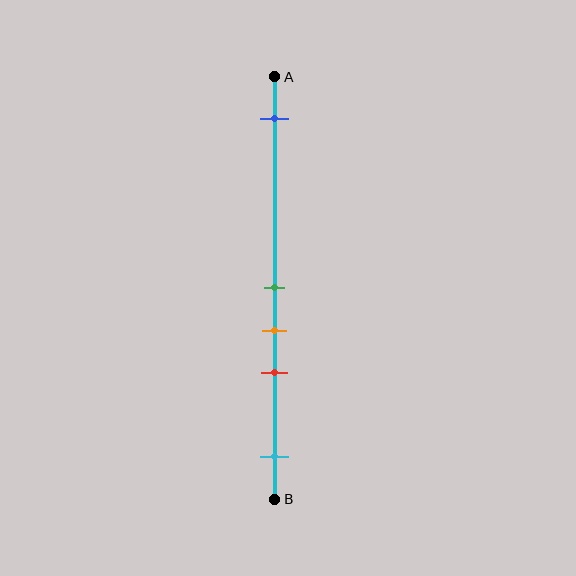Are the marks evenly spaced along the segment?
No, the marks are not evenly spaced.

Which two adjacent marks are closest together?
The green and orange marks are the closest adjacent pair.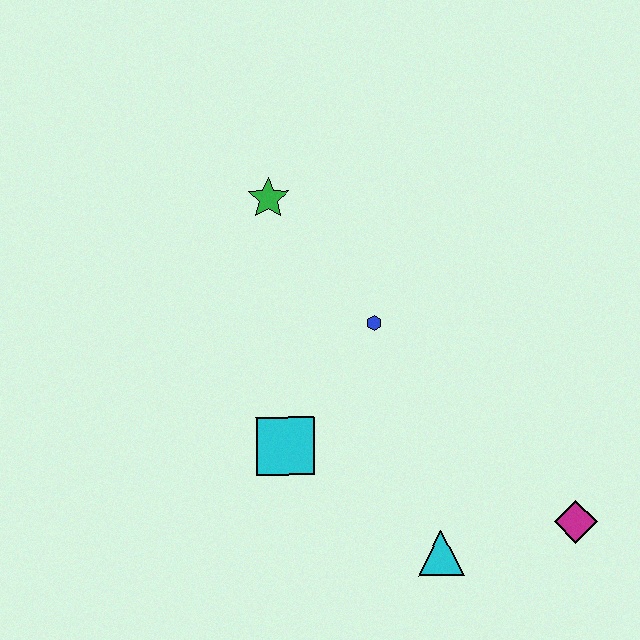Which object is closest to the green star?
The blue hexagon is closest to the green star.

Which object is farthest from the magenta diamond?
The green star is farthest from the magenta diamond.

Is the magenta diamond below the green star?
Yes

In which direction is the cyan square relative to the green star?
The cyan square is below the green star.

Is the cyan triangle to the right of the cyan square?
Yes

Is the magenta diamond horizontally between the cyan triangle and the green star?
No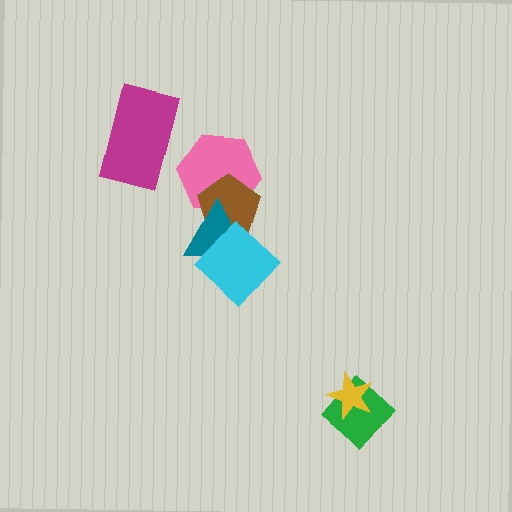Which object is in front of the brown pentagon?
The teal triangle is in front of the brown pentagon.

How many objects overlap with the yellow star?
1 object overlaps with the yellow star.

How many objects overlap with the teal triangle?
3 objects overlap with the teal triangle.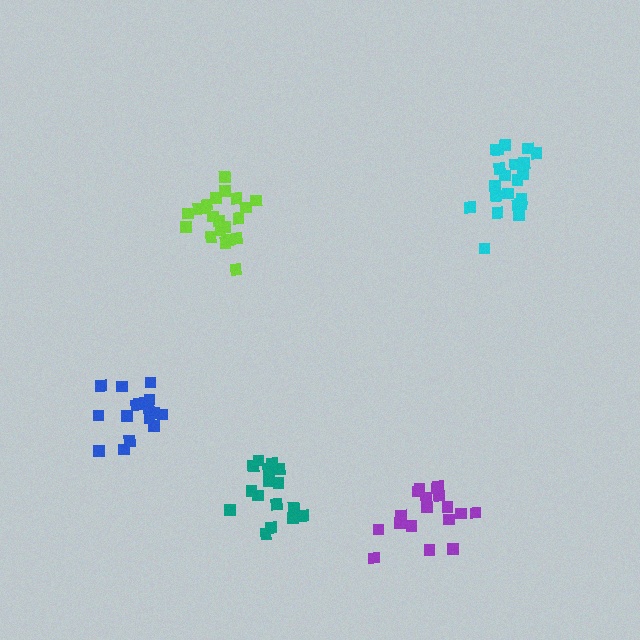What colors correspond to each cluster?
The clusters are colored: teal, blue, lime, purple, cyan.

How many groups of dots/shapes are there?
There are 5 groups.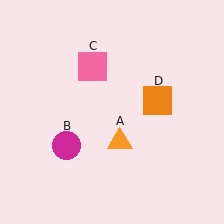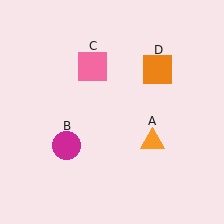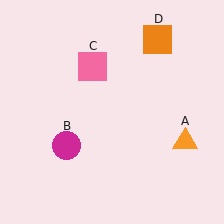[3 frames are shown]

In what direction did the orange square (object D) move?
The orange square (object D) moved up.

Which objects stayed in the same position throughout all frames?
Magenta circle (object B) and pink square (object C) remained stationary.